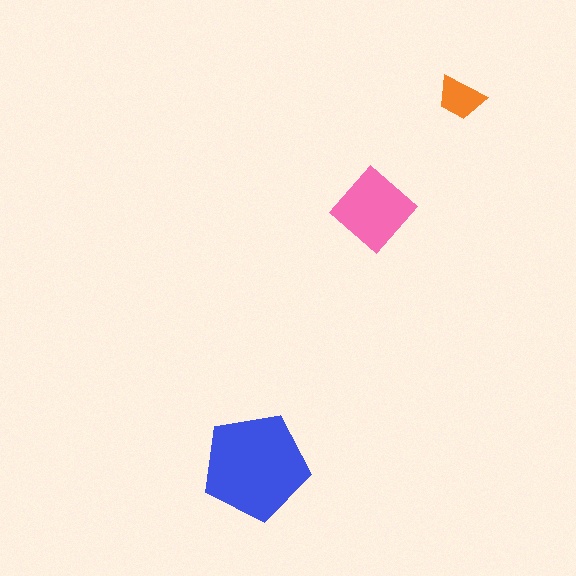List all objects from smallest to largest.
The orange trapezoid, the pink diamond, the blue pentagon.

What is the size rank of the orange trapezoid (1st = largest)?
3rd.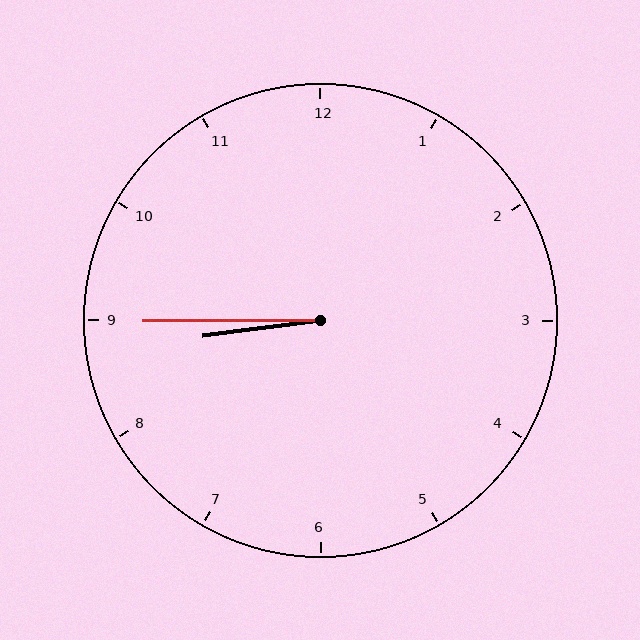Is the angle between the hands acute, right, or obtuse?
It is acute.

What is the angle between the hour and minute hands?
Approximately 8 degrees.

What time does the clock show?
8:45.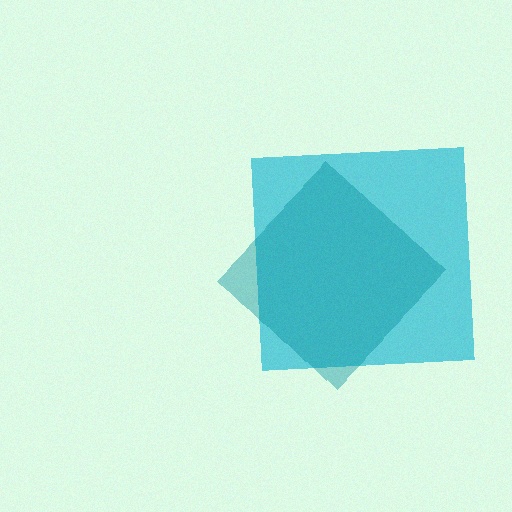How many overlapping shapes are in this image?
There are 2 overlapping shapes in the image.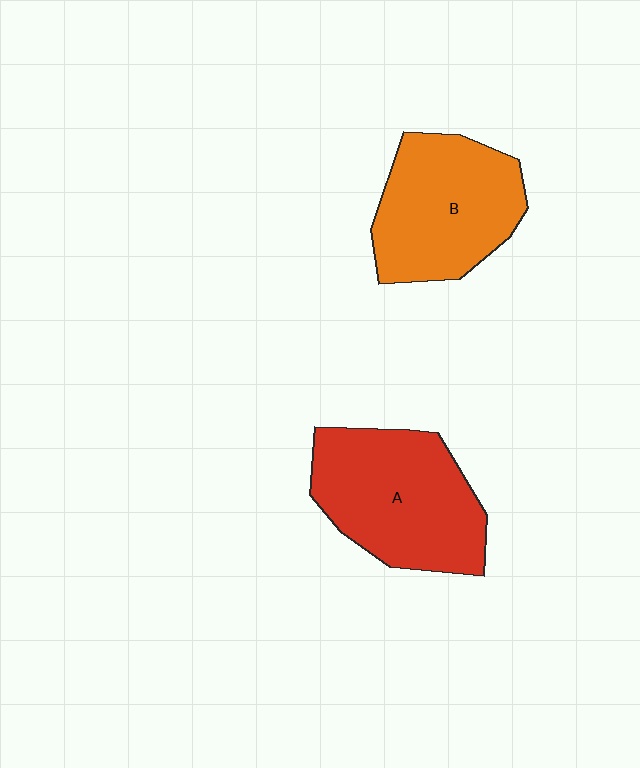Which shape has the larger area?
Shape A (red).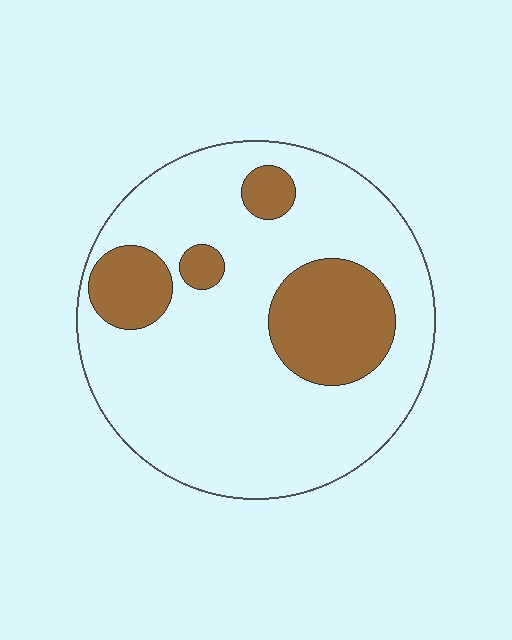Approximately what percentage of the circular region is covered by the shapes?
Approximately 20%.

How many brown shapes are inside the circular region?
4.